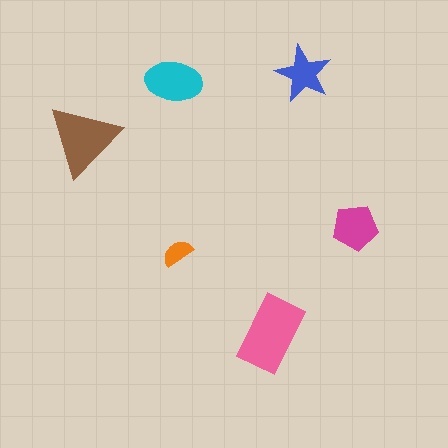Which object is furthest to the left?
The brown triangle is leftmost.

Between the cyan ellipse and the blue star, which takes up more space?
The cyan ellipse.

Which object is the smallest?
The orange semicircle.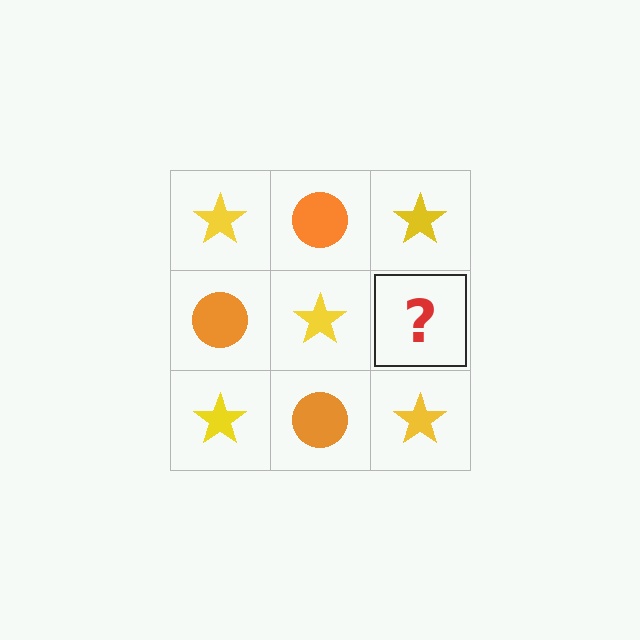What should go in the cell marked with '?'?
The missing cell should contain an orange circle.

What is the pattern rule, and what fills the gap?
The rule is that it alternates yellow star and orange circle in a checkerboard pattern. The gap should be filled with an orange circle.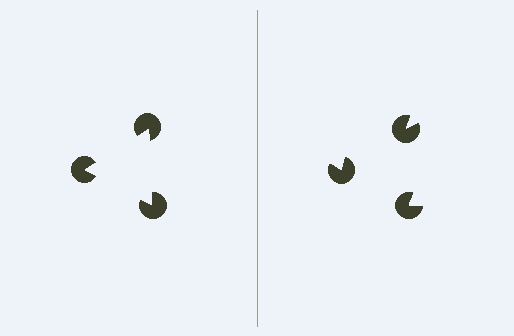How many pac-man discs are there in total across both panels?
6 — 3 on each side.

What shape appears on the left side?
An illusory triangle.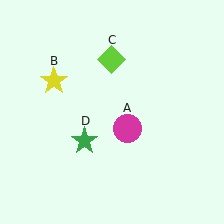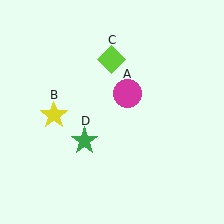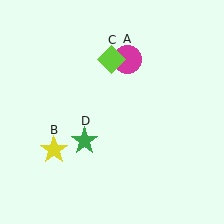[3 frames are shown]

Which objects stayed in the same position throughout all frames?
Lime diamond (object C) and green star (object D) remained stationary.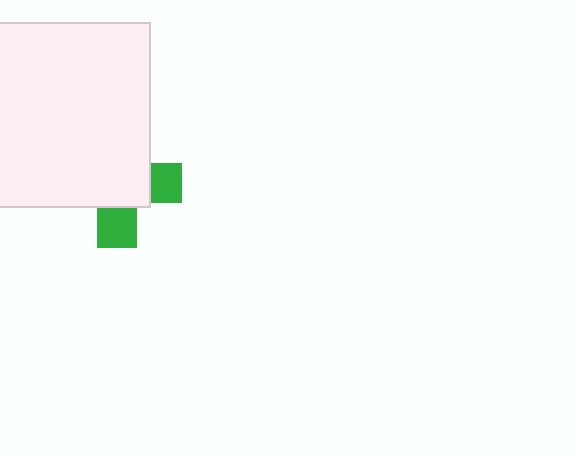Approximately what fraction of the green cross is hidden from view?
Roughly 68% of the green cross is hidden behind the white square.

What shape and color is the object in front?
The object in front is a white square.